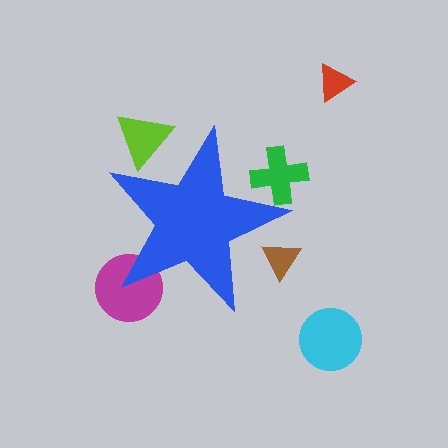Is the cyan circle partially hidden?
No, the cyan circle is fully visible.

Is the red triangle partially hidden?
No, the red triangle is fully visible.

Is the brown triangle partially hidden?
Yes, the brown triangle is partially hidden behind the blue star.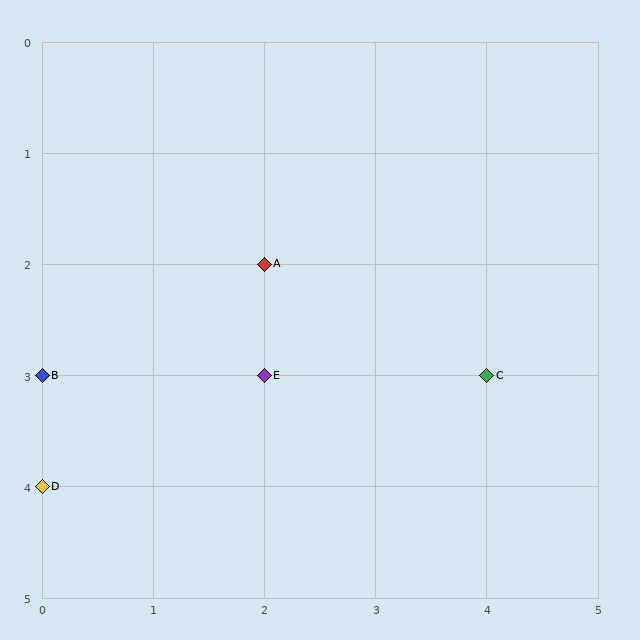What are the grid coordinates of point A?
Point A is at grid coordinates (2, 2).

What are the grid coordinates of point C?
Point C is at grid coordinates (4, 3).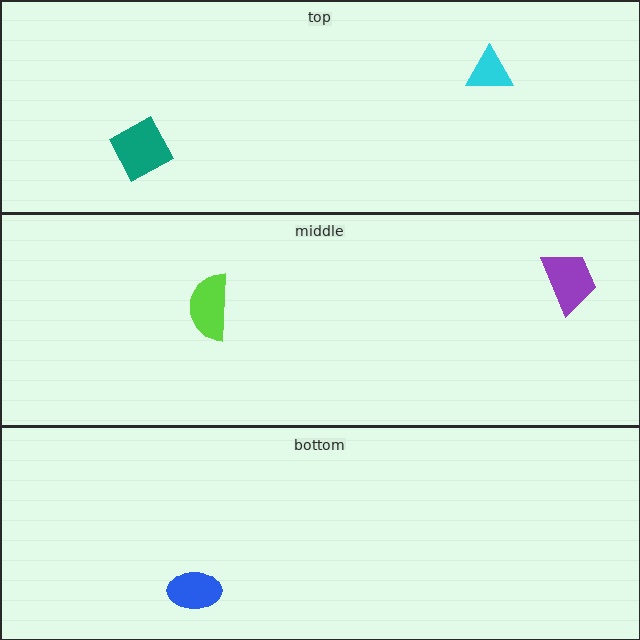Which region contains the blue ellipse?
The bottom region.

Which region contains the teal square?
The top region.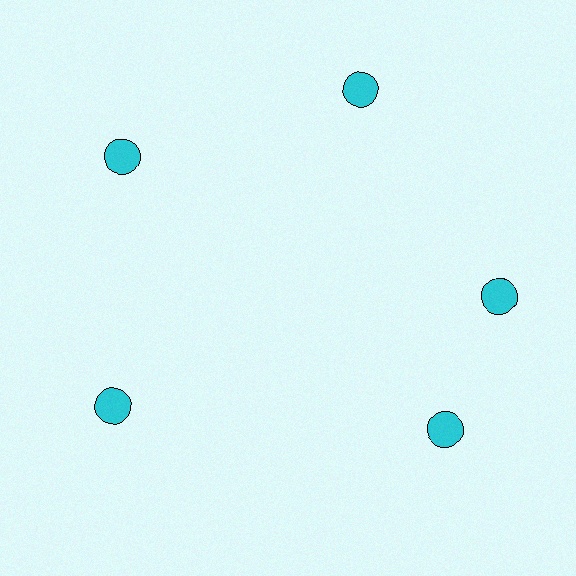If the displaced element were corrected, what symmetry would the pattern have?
It would have 5-fold rotational symmetry — the pattern would map onto itself every 72 degrees.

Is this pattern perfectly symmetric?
No. The 5 cyan circles are arranged in a ring, but one element near the 5 o'clock position is rotated out of alignment along the ring, breaking the 5-fold rotational symmetry.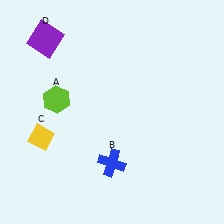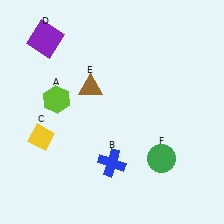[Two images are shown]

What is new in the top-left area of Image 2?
A brown triangle (E) was added in the top-left area of Image 2.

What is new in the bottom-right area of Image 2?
A green circle (F) was added in the bottom-right area of Image 2.